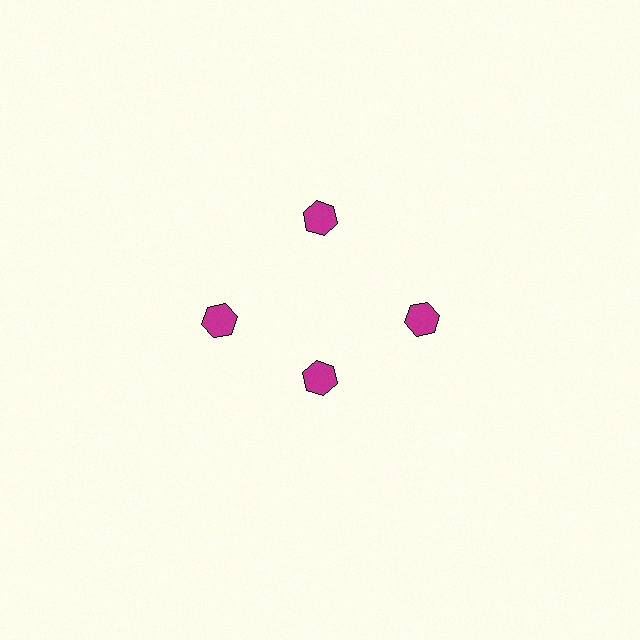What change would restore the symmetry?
The symmetry would be restored by moving it outward, back onto the ring so that all 4 hexagons sit at equal angles and equal distance from the center.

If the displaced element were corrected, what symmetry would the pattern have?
It would have 4-fold rotational symmetry — the pattern would map onto itself every 90 degrees.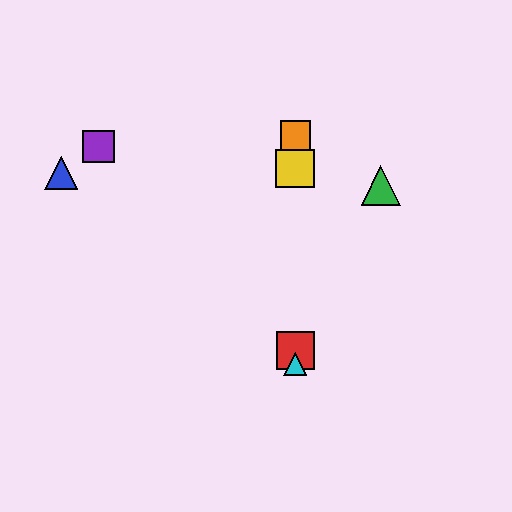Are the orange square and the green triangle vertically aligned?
No, the orange square is at x≈295 and the green triangle is at x≈381.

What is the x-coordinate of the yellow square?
The yellow square is at x≈295.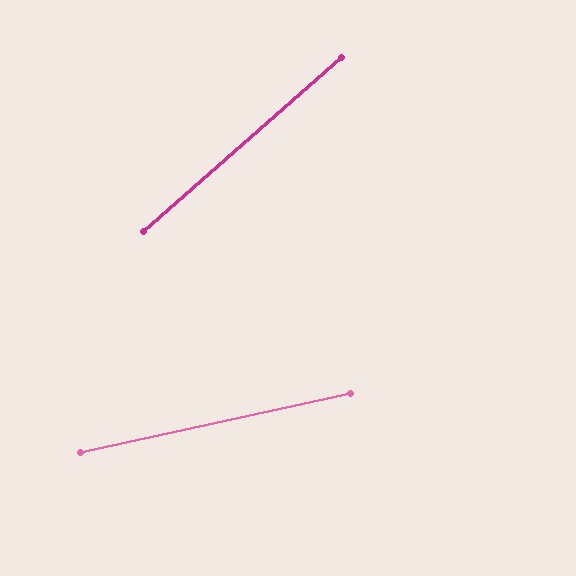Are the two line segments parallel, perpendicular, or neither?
Neither parallel nor perpendicular — they differ by about 29°.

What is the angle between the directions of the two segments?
Approximately 29 degrees.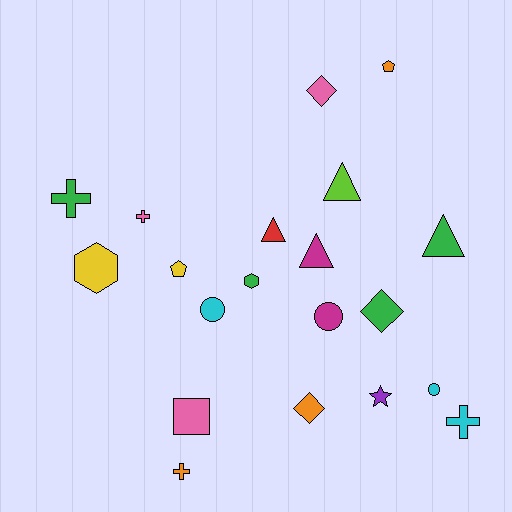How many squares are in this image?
There is 1 square.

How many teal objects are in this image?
There are no teal objects.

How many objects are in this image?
There are 20 objects.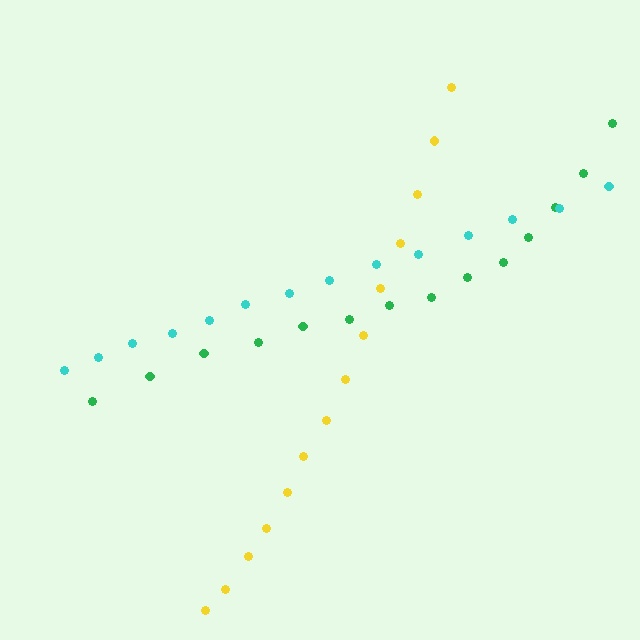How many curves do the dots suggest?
There are 3 distinct paths.